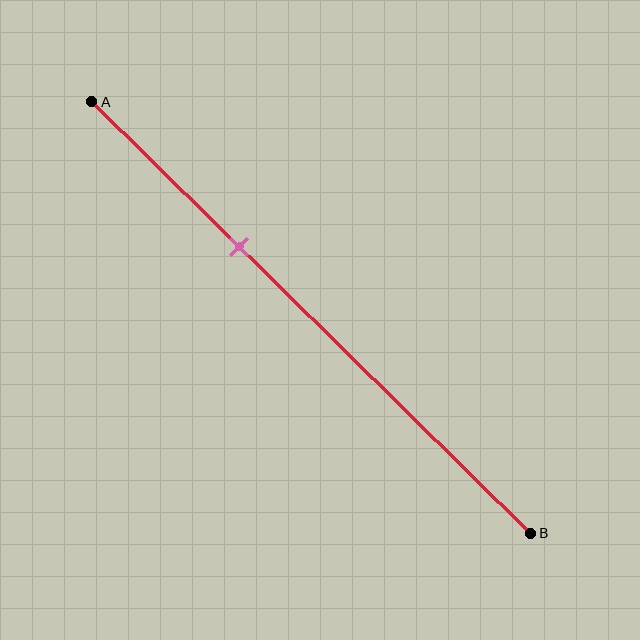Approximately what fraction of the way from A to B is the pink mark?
The pink mark is approximately 35% of the way from A to B.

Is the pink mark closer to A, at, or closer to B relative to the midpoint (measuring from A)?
The pink mark is closer to point A than the midpoint of segment AB.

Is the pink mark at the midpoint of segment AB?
No, the mark is at about 35% from A, not at the 50% midpoint.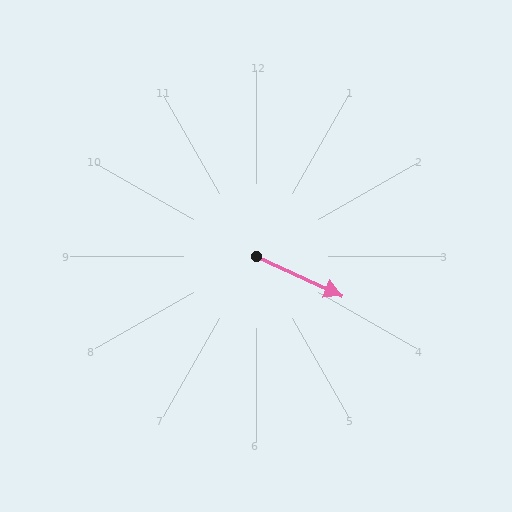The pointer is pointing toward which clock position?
Roughly 4 o'clock.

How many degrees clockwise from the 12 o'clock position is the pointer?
Approximately 115 degrees.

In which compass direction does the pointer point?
Southeast.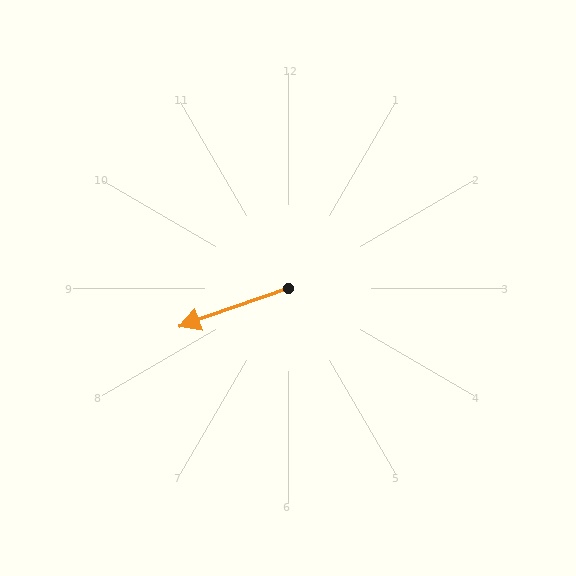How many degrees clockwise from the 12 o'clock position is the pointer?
Approximately 251 degrees.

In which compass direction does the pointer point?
West.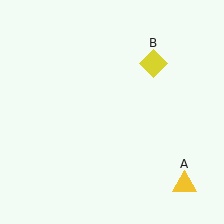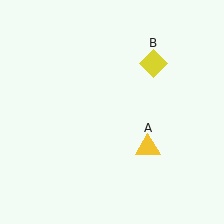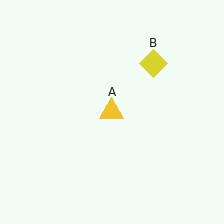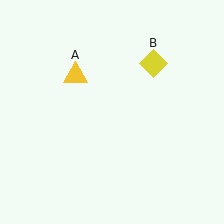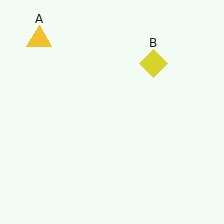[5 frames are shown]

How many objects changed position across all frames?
1 object changed position: yellow triangle (object A).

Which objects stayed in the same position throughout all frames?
Yellow diamond (object B) remained stationary.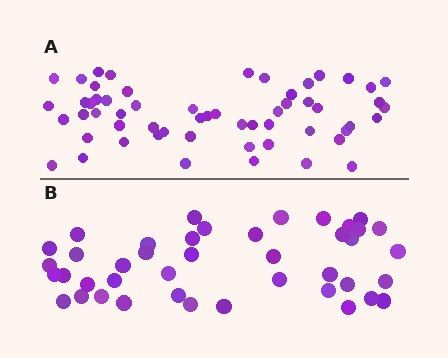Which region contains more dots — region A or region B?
Region A (the top region) has more dots.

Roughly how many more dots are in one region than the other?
Region A has approximately 15 more dots than region B.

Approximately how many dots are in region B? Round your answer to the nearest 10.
About 40 dots. (The exact count is 42, which rounds to 40.)